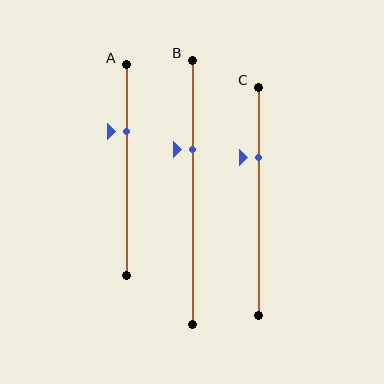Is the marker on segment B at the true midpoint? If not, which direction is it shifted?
No, the marker on segment B is shifted upward by about 16% of the segment length.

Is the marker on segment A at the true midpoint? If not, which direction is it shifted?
No, the marker on segment A is shifted upward by about 18% of the segment length.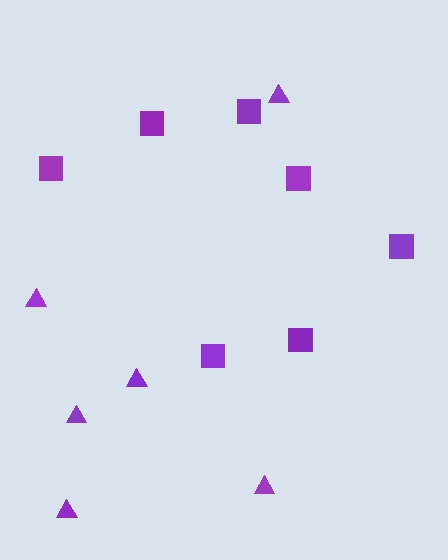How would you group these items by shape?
There are 2 groups: one group of triangles (6) and one group of squares (7).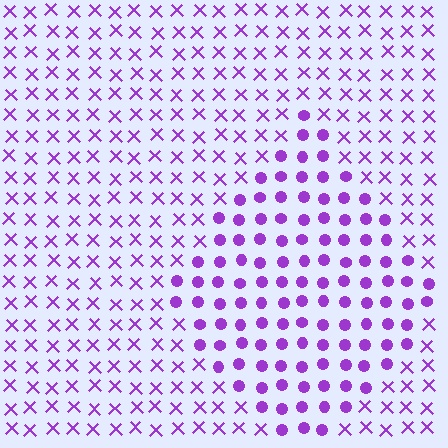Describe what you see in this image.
The image is filled with small purple elements arranged in a uniform grid. A diamond-shaped region contains circles, while the surrounding area contains X marks. The boundary is defined purely by the change in element shape.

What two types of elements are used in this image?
The image uses circles inside the diamond region and X marks outside it.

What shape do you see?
I see a diamond.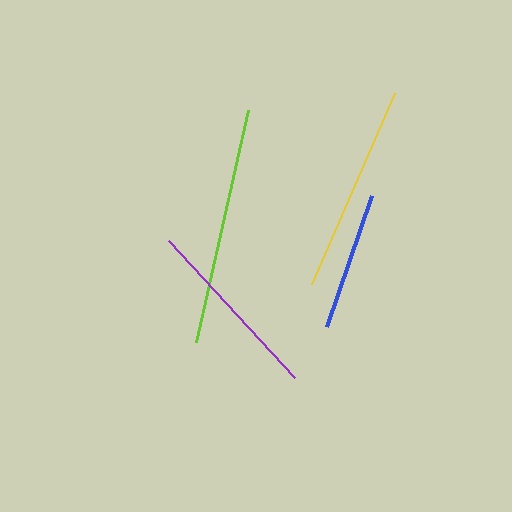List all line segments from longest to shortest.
From longest to shortest: lime, yellow, purple, blue.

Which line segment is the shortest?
The blue line is the shortest at approximately 138 pixels.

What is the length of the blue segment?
The blue segment is approximately 138 pixels long.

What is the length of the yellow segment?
The yellow segment is approximately 208 pixels long.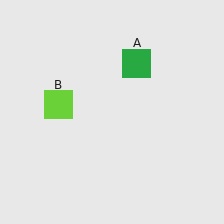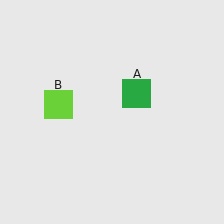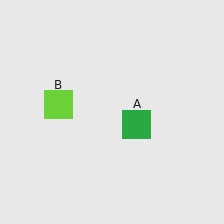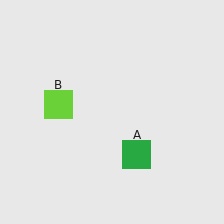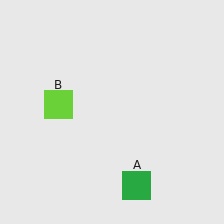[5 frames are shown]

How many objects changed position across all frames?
1 object changed position: green square (object A).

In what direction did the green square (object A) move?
The green square (object A) moved down.